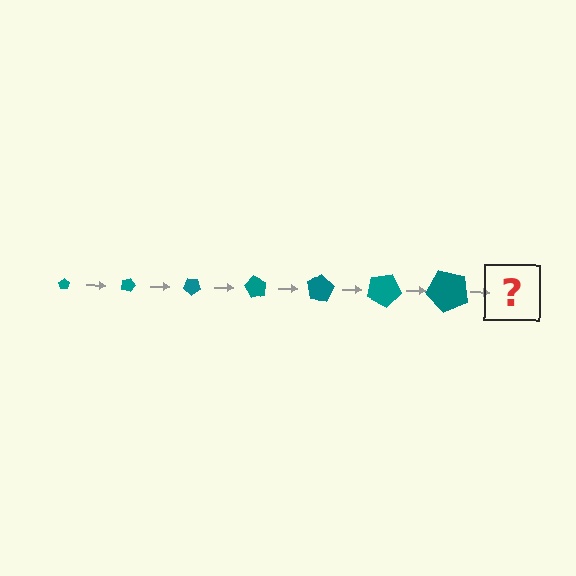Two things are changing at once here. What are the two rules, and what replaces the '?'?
The two rules are that the pentagon grows larger each step and it rotates 20 degrees each step. The '?' should be a pentagon, larger than the previous one and rotated 140 degrees from the start.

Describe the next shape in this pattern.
It should be a pentagon, larger than the previous one and rotated 140 degrees from the start.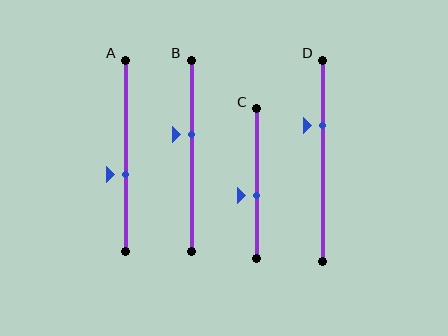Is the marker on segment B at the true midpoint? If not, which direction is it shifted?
No, the marker on segment B is shifted upward by about 11% of the segment length.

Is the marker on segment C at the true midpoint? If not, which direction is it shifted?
No, the marker on segment C is shifted downward by about 8% of the segment length.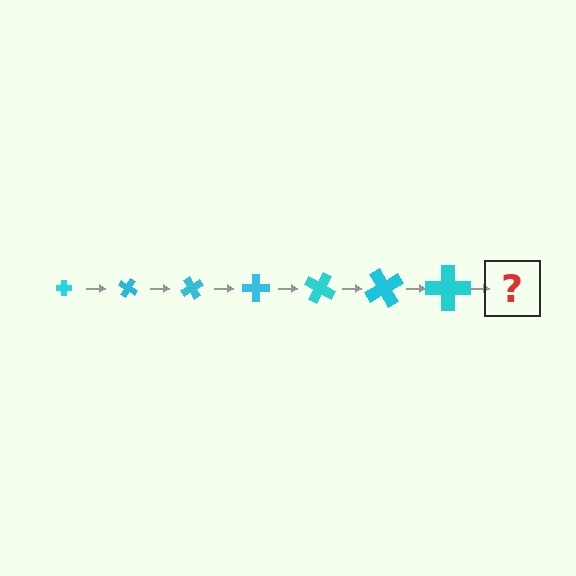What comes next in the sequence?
The next element should be a cross, larger than the previous one and rotated 210 degrees from the start.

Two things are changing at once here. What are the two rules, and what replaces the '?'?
The two rules are that the cross grows larger each step and it rotates 30 degrees each step. The '?' should be a cross, larger than the previous one and rotated 210 degrees from the start.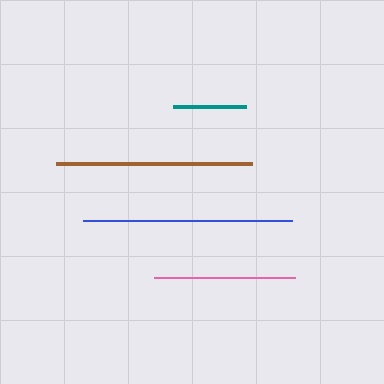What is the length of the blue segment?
The blue segment is approximately 210 pixels long.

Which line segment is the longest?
The blue line is the longest at approximately 210 pixels.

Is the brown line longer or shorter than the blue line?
The blue line is longer than the brown line.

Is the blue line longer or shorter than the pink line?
The blue line is longer than the pink line.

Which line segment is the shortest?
The teal line is the shortest at approximately 74 pixels.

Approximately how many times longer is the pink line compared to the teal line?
The pink line is approximately 1.9 times the length of the teal line.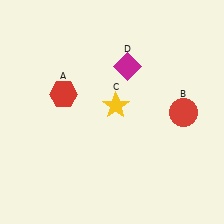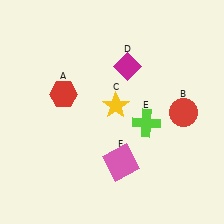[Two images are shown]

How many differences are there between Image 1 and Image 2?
There are 2 differences between the two images.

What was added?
A lime cross (E), a pink square (F) were added in Image 2.